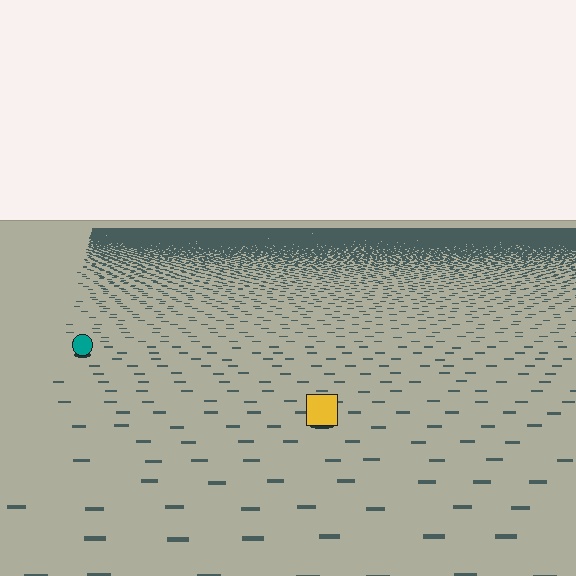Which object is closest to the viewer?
The yellow square is closest. The texture marks near it are larger and more spread out.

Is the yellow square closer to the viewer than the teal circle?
Yes. The yellow square is closer — you can tell from the texture gradient: the ground texture is coarser near it.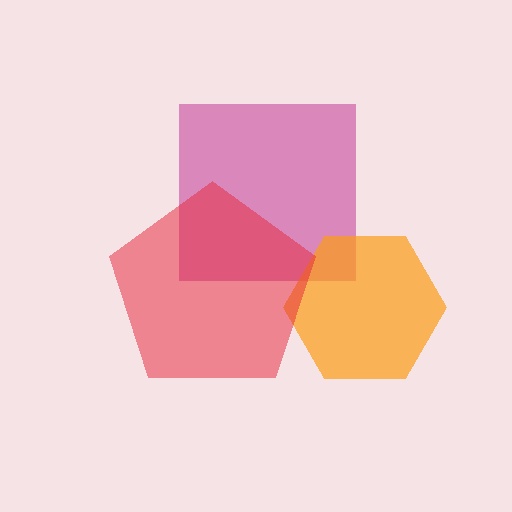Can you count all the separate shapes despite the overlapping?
Yes, there are 3 separate shapes.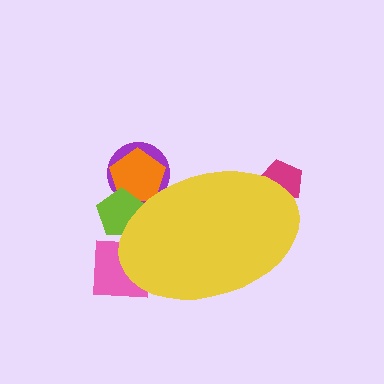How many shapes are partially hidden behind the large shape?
5 shapes are partially hidden.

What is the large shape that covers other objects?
A yellow ellipse.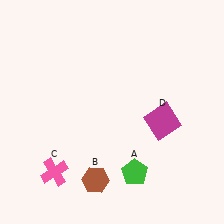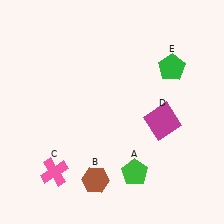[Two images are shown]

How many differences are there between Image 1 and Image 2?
There is 1 difference between the two images.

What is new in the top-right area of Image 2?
A green pentagon (E) was added in the top-right area of Image 2.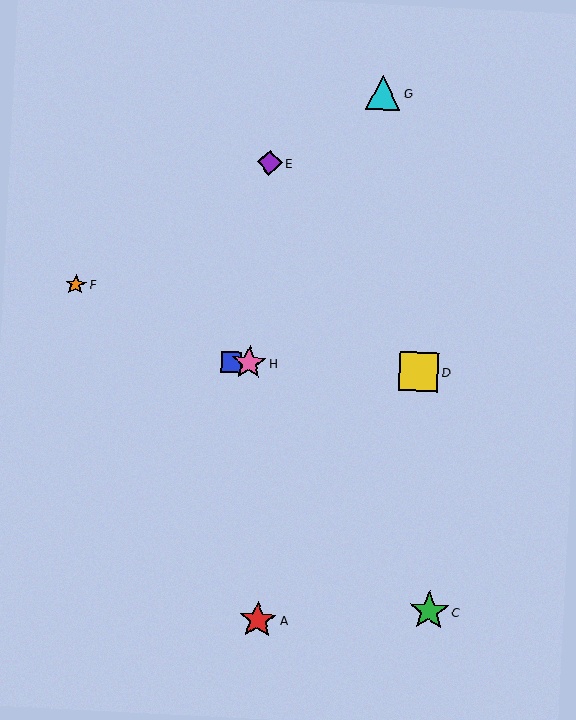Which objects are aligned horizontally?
Objects B, D, H are aligned horizontally.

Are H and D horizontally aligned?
Yes, both are at y≈363.